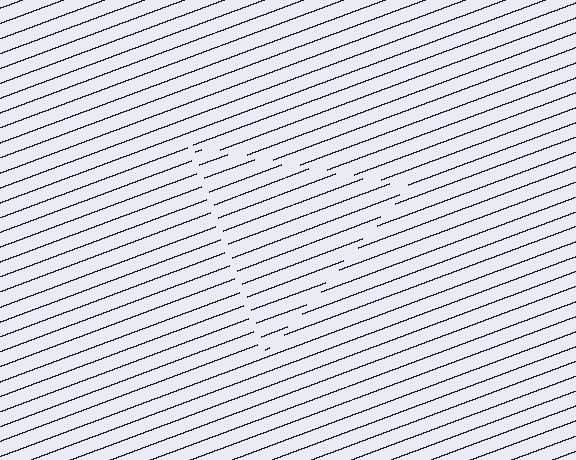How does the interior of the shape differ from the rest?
The interior of the shape contains the same grating, shifted by half a period — the contour is defined by the phase discontinuity where line-ends from the inner and outer gratings abut.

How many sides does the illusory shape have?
3 sides — the line-ends trace a triangle.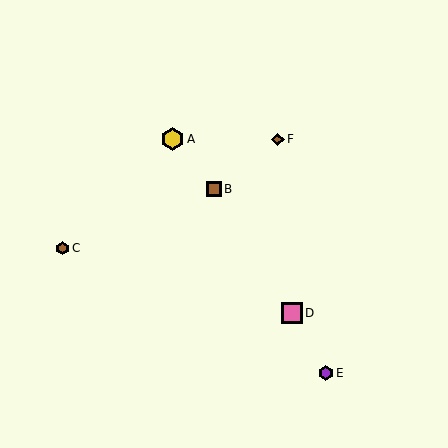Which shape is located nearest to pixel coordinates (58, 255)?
The brown hexagon (labeled C) at (62, 248) is nearest to that location.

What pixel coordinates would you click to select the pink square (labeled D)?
Click at (292, 313) to select the pink square D.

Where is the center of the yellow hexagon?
The center of the yellow hexagon is at (172, 139).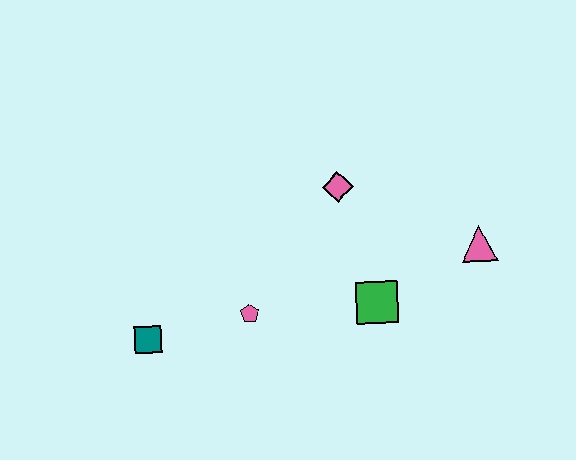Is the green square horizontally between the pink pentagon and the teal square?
No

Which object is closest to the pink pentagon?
The teal square is closest to the pink pentagon.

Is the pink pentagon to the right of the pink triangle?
No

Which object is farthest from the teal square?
The pink triangle is farthest from the teal square.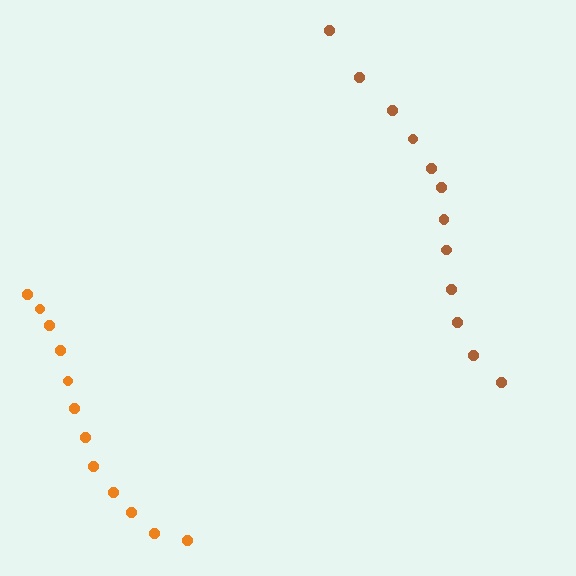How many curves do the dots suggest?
There are 2 distinct paths.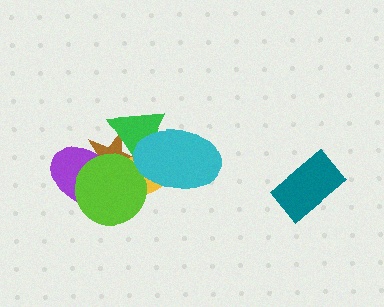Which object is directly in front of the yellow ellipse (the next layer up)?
The purple ellipse is directly in front of the yellow ellipse.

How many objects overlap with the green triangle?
3 objects overlap with the green triangle.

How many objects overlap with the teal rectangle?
0 objects overlap with the teal rectangle.